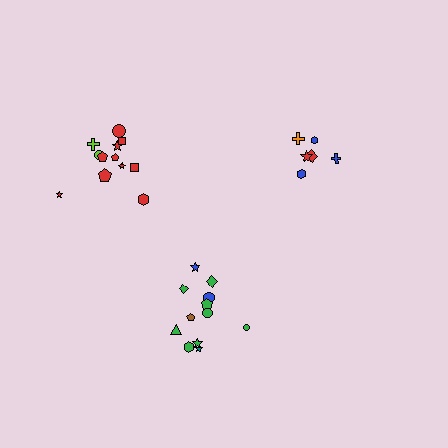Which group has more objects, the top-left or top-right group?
The top-left group.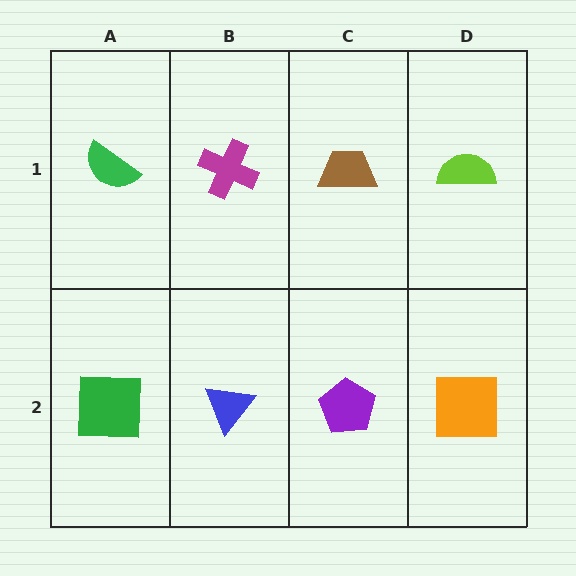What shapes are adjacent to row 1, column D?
An orange square (row 2, column D), a brown trapezoid (row 1, column C).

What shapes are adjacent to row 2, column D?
A lime semicircle (row 1, column D), a purple pentagon (row 2, column C).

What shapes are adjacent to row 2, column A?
A green semicircle (row 1, column A), a blue triangle (row 2, column B).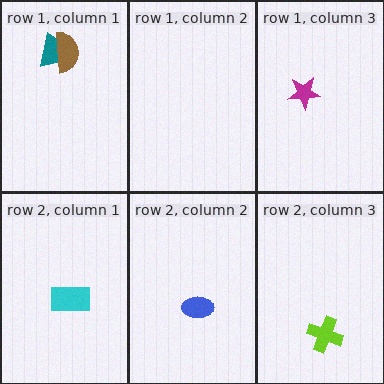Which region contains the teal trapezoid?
The row 1, column 1 region.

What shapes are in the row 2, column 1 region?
The cyan rectangle.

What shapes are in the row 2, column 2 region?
The blue ellipse.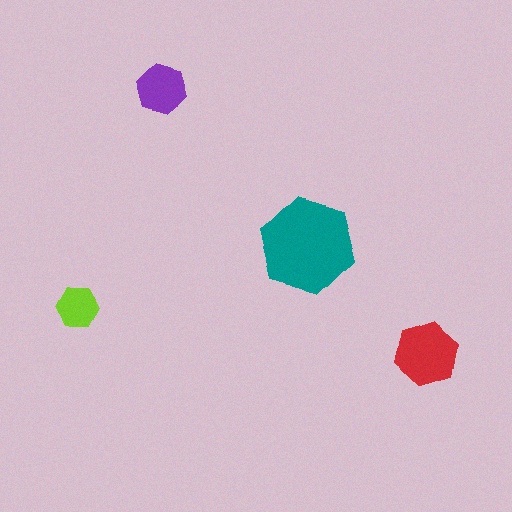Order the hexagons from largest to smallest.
the teal one, the red one, the purple one, the lime one.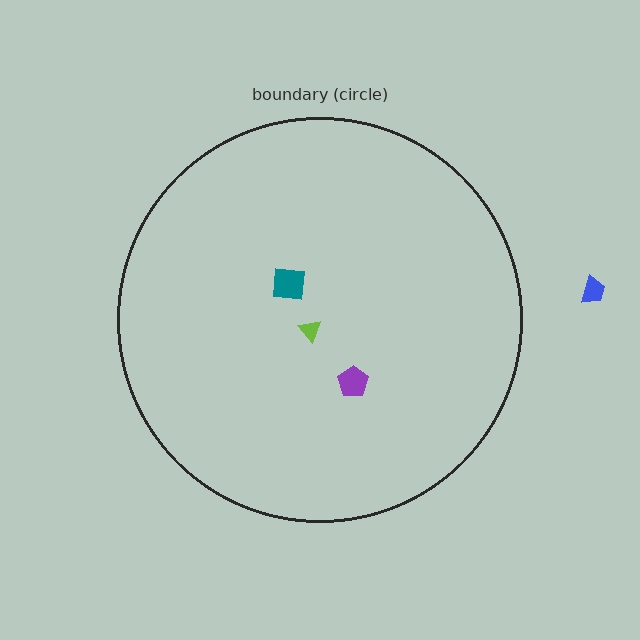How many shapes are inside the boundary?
3 inside, 1 outside.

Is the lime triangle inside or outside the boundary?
Inside.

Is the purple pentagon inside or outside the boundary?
Inside.